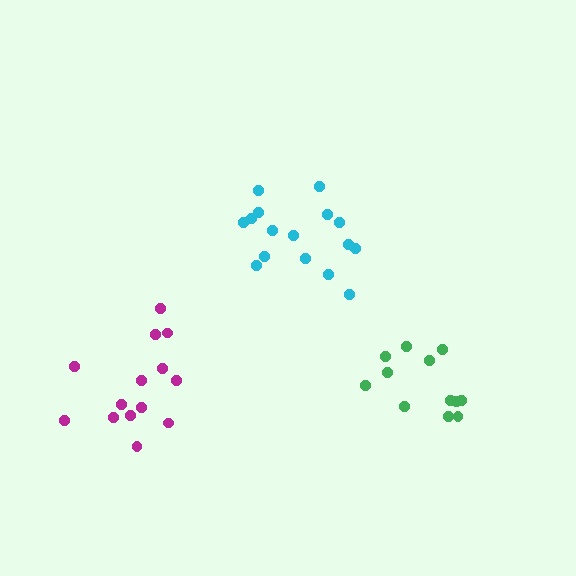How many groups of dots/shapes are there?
There are 3 groups.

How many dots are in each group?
Group 1: 12 dots, Group 2: 16 dots, Group 3: 14 dots (42 total).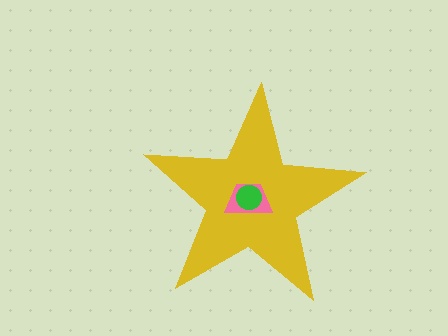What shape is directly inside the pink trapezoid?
The green circle.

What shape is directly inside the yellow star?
The pink trapezoid.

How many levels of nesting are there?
3.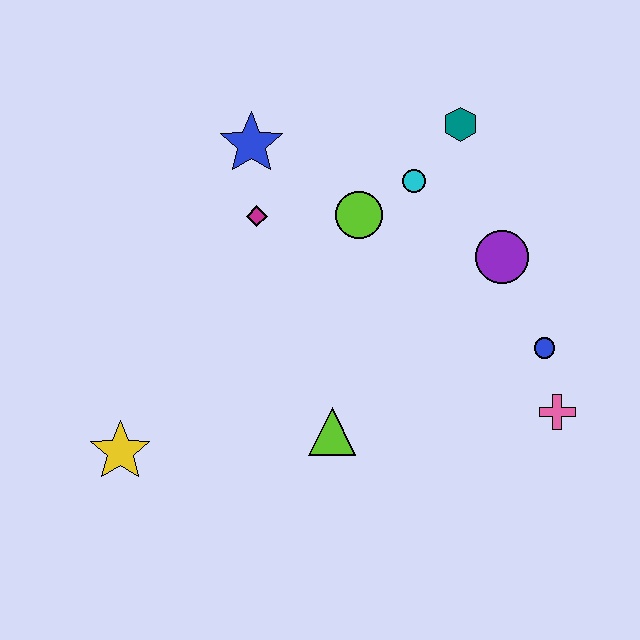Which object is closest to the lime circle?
The cyan circle is closest to the lime circle.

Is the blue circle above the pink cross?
Yes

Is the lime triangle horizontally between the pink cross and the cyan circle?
No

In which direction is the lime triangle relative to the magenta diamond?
The lime triangle is below the magenta diamond.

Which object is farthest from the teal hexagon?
The yellow star is farthest from the teal hexagon.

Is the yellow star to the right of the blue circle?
No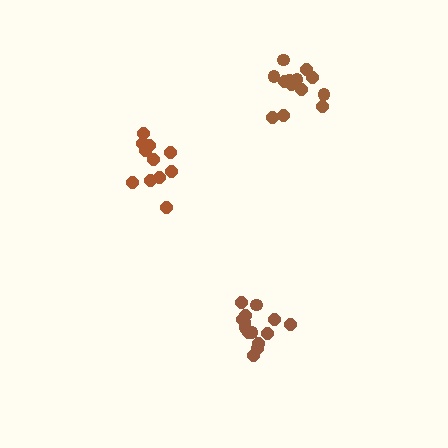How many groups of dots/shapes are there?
There are 3 groups.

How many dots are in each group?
Group 1: 14 dots, Group 2: 13 dots, Group 3: 11 dots (38 total).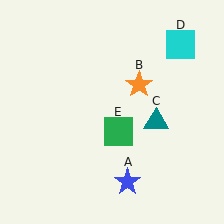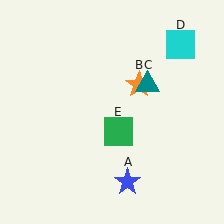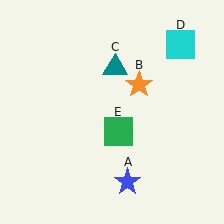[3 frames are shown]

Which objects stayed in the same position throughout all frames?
Blue star (object A) and orange star (object B) and cyan square (object D) and green square (object E) remained stationary.